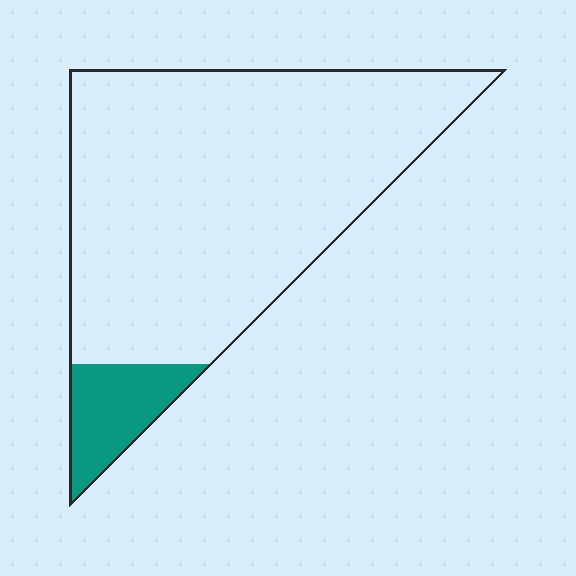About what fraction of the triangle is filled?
About one tenth (1/10).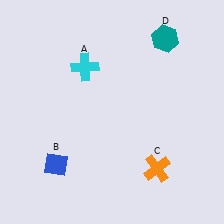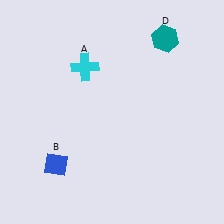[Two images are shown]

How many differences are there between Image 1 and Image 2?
There is 1 difference between the two images.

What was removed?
The orange cross (C) was removed in Image 2.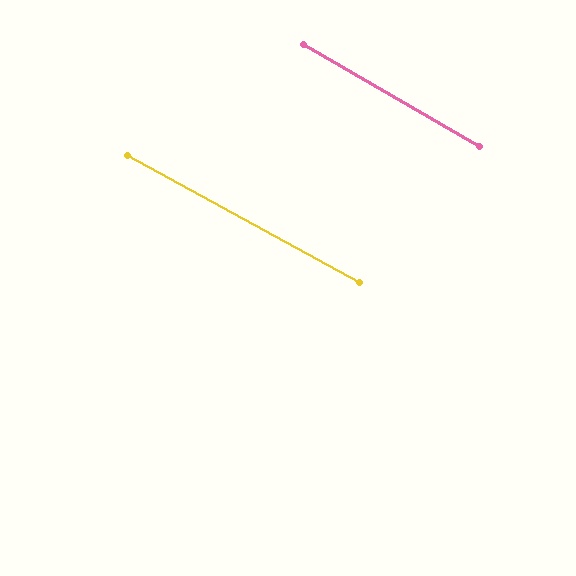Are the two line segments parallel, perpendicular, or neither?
Parallel — their directions differ by only 1.6°.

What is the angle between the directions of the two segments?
Approximately 2 degrees.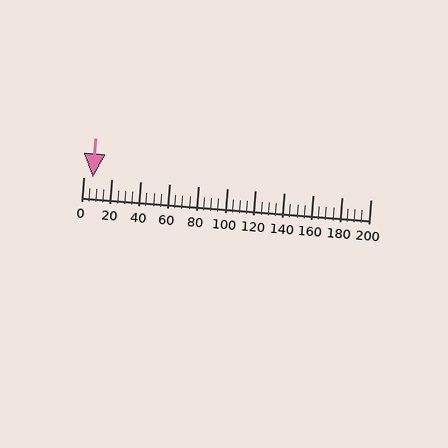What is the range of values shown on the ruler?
The ruler shows values from 0 to 200.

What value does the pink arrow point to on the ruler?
The pink arrow points to approximately 6.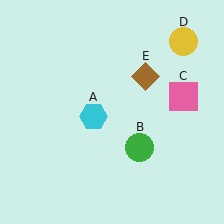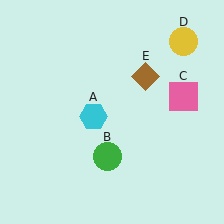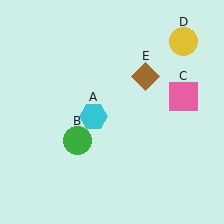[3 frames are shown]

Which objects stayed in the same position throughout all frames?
Cyan hexagon (object A) and pink square (object C) and yellow circle (object D) and brown diamond (object E) remained stationary.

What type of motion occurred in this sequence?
The green circle (object B) rotated clockwise around the center of the scene.